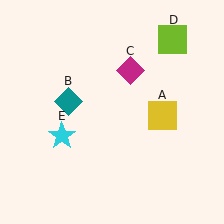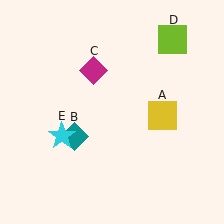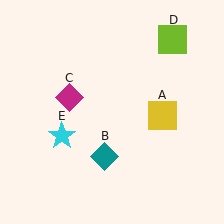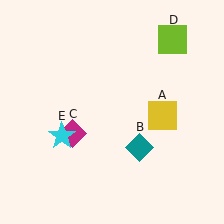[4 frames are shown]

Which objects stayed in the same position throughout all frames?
Yellow square (object A) and lime square (object D) and cyan star (object E) remained stationary.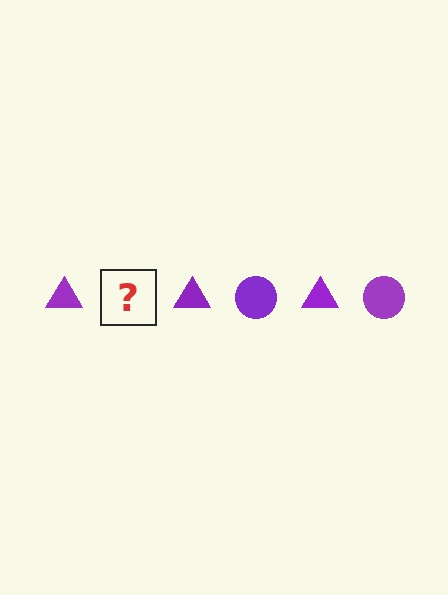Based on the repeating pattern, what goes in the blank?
The blank should be a purple circle.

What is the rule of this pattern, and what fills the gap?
The rule is that the pattern cycles through triangle, circle shapes in purple. The gap should be filled with a purple circle.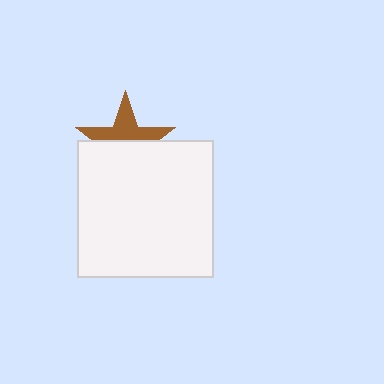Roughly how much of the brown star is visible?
About half of it is visible (roughly 46%).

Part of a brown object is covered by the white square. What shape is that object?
It is a star.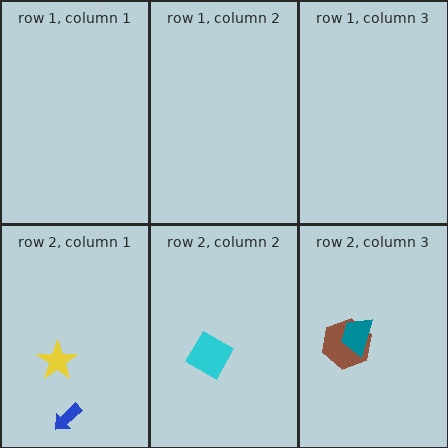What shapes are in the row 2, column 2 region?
The cyan square.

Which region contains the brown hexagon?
The row 2, column 3 region.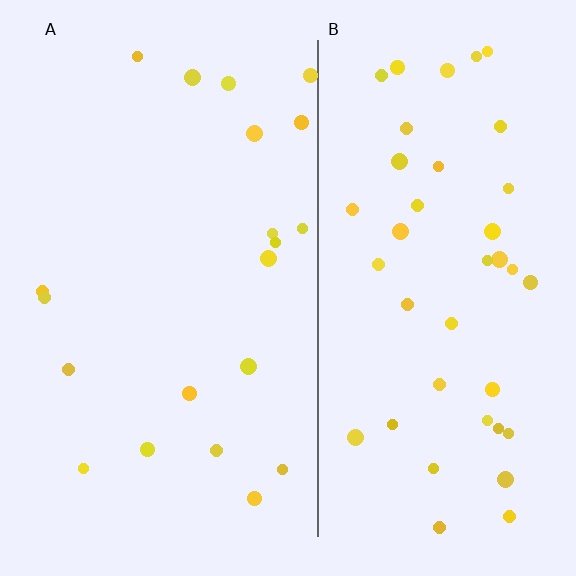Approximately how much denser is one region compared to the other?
Approximately 2.1× — region B over region A.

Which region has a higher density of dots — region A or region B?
B (the right).